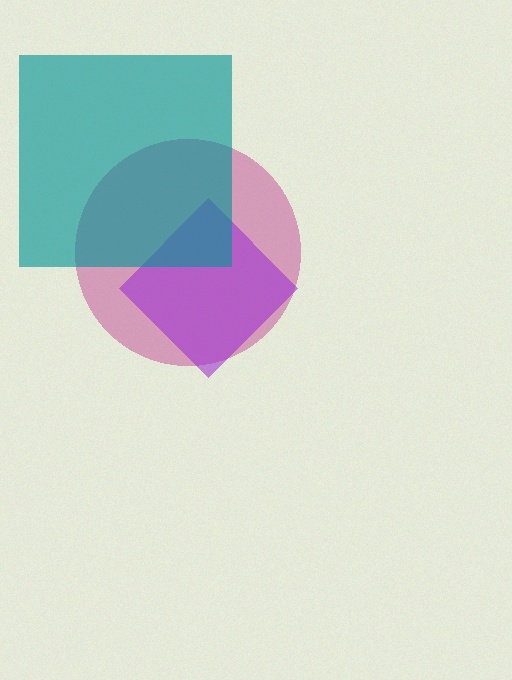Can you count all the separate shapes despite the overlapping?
Yes, there are 3 separate shapes.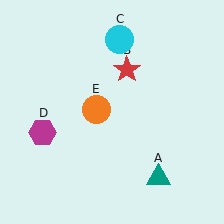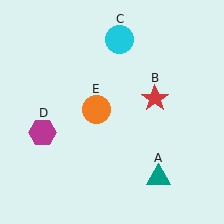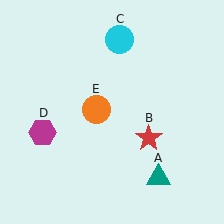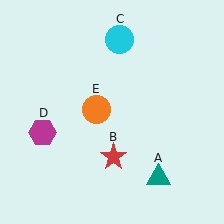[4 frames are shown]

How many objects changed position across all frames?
1 object changed position: red star (object B).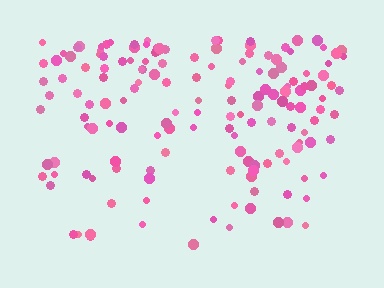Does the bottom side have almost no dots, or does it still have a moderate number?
Still a moderate number, just noticeably fewer than the top.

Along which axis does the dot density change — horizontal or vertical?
Vertical.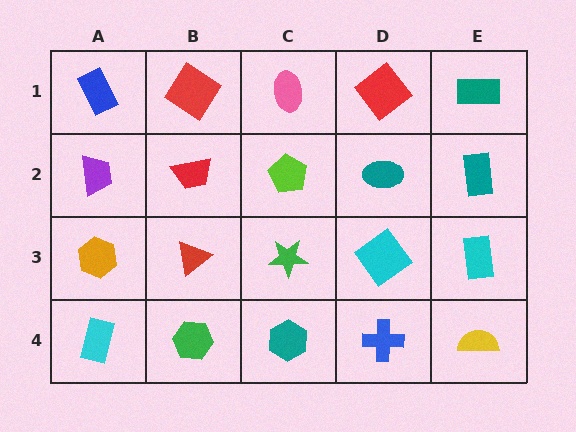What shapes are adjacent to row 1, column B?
A red trapezoid (row 2, column B), a blue rectangle (row 1, column A), a pink ellipse (row 1, column C).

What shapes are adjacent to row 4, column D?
A cyan diamond (row 3, column D), a teal hexagon (row 4, column C), a yellow semicircle (row 4, column E).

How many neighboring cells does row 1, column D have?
3.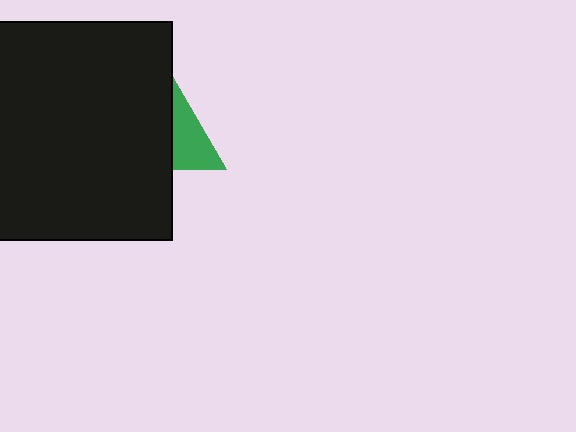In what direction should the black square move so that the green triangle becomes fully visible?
The black square should move left. That is the shortest direction to clear the overlap and leave the green triangle fully visible.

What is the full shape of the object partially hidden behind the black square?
The partially hidden object is a green triangle.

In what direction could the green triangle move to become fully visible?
The green triangle could move right. That would shift it out from behind the black square entirely.